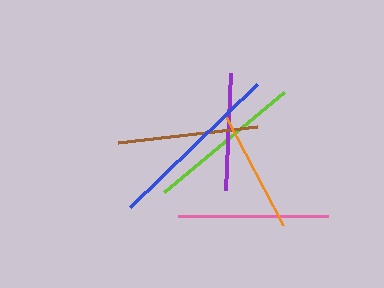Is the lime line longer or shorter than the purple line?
The lime line is longer than the purple line.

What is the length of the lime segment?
The lime segment is approximately 156 pixels long.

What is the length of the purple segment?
The purple segment is approximately 117 pixels long.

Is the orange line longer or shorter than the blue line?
The blue line is longer than the orange line.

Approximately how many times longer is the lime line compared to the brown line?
The lime line is approximately 1.1 times the length of the brown line.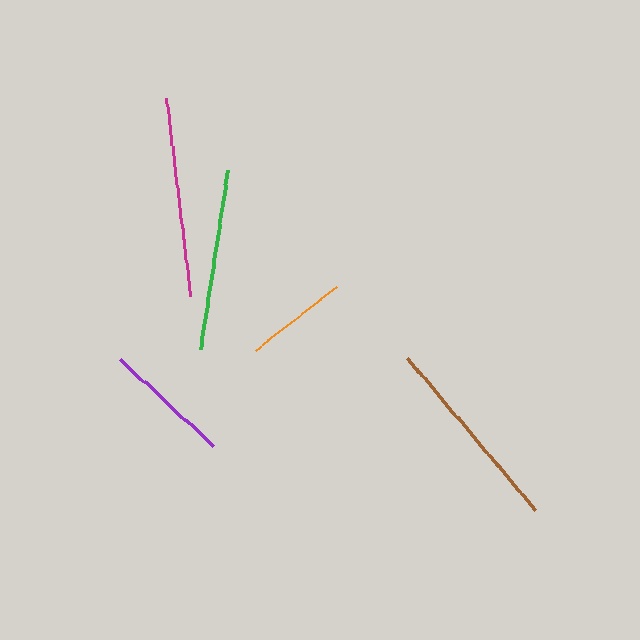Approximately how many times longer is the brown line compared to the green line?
The brown line is approximately 1.1 times the length of the green line.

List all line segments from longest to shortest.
From longest to shortest: magenta, brown, green, purple, orange.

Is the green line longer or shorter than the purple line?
The green line is longer than the purple line.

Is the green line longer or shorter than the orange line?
The green line is longer than the orange line.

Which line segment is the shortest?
The orange line is the shortest at approximately 103 pixels.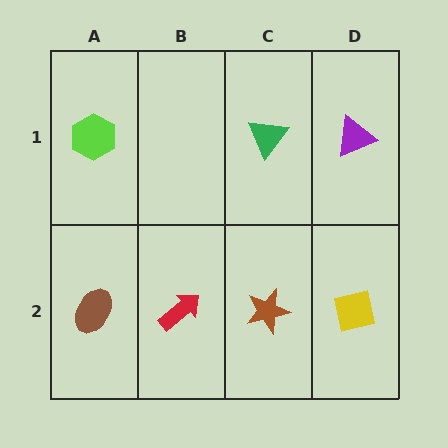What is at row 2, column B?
A red arrow.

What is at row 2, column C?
A brown star.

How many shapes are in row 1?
3 shapes.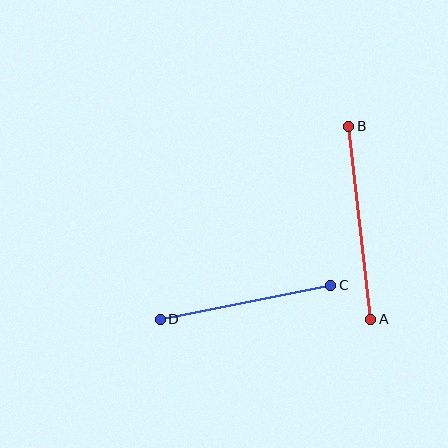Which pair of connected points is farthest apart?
Points A and B are farthest apart.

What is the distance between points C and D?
The distance is approximately 174 pixels.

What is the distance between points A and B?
The distance is approximately 195 pixels.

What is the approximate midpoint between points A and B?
The midpoint is at approximately (360, 223) pixels.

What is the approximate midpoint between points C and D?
The midpoint is at approximately (245, 302) pixels.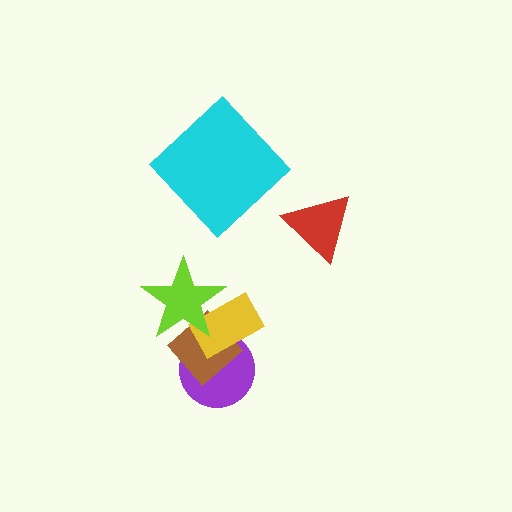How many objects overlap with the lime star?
2 objects overlap with the lime star.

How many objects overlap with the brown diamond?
3 objects overlap with the brown diamond.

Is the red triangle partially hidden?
No, no other shape covers it.